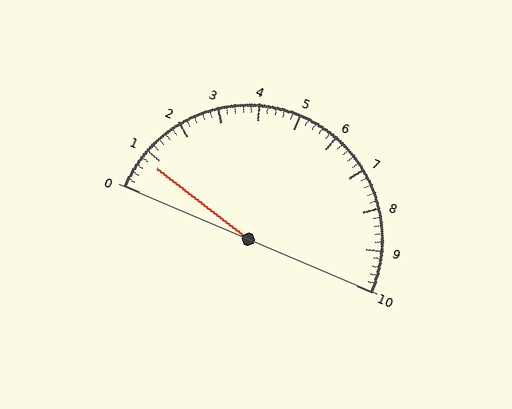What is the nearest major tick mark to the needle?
The nearest major tick mark is 1.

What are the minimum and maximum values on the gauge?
The gauge ranges from 0 to 10.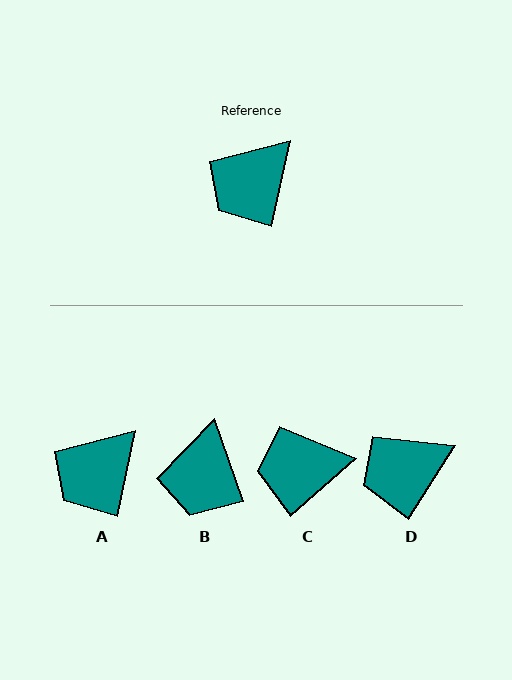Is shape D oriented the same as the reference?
No, it is off by about 21 degrees.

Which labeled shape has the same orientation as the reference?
A.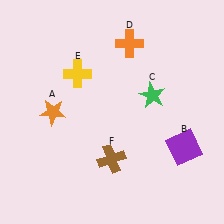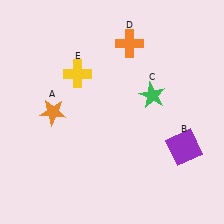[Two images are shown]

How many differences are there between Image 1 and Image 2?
There is 1 difference between the two images.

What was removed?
The brown cross (F) was removed in Image 2.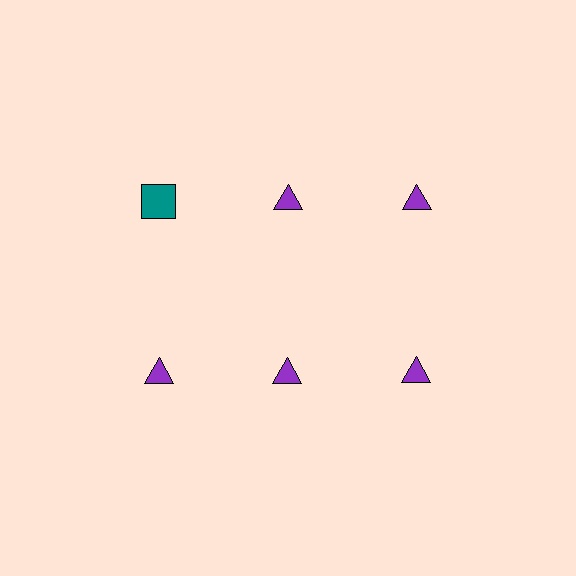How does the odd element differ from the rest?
It differs in both color (teal instead of purple) and shape (square instead of triangle).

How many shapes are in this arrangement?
There are 6 shapes arranged in a grid pattern.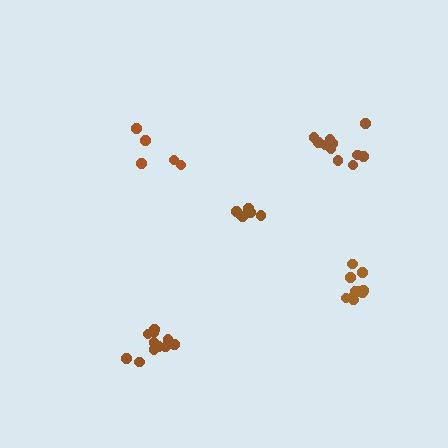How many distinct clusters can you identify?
There are 5 distinct clusters.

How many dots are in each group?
Group 1: 6 dots, Group 2: 11 dots, Group 3: 5 dots, Group 4: 10 dots, Group 5: 11 dots (43 total).